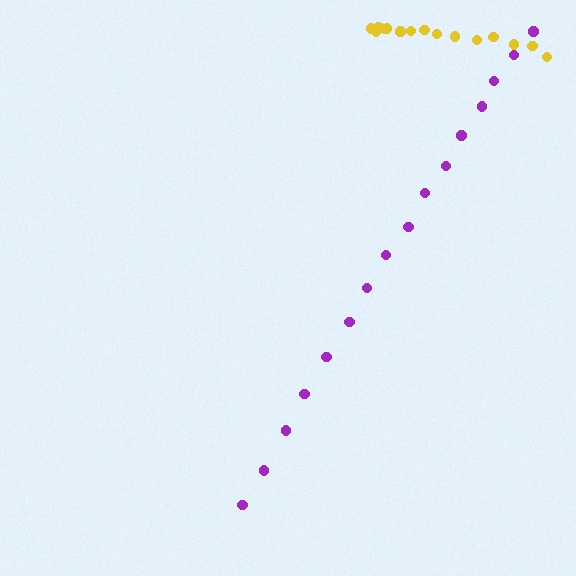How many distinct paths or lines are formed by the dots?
There are 2 distinct paths.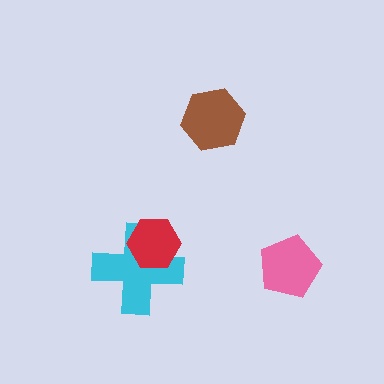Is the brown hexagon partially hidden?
No, no other shape covers it.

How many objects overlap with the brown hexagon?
0 objects overlap with the brown hexagon.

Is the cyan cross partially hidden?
Yes, it is partially covered by another shape.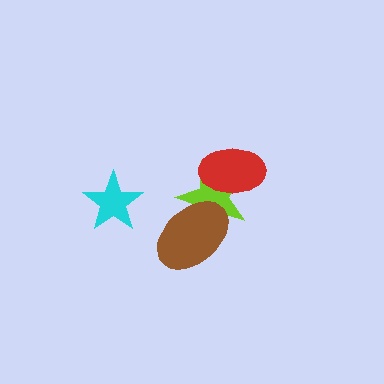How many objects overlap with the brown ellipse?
1 object overlaps with the brown ellipse.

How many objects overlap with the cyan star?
0 objects overlap with the cyan star.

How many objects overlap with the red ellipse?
1 object overlaps with the red ellipse.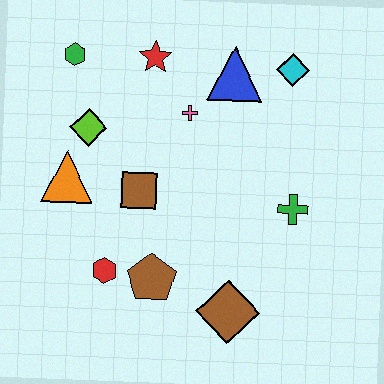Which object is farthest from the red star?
The brown diamond is farthest from the red star.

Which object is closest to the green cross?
The brown diamond is closest to the green cross.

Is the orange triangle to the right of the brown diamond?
No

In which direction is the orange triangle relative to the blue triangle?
The orange triangle is to the left of the blue triangle.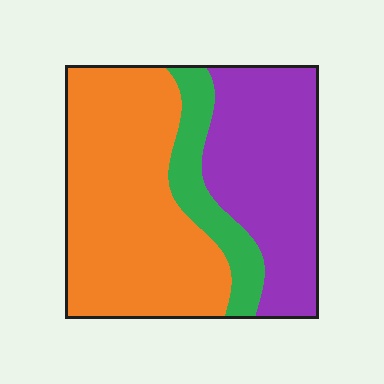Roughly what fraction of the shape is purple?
Purple covers about 35% of the shape.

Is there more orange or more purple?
Orange.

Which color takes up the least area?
Green, at roughly 15%.